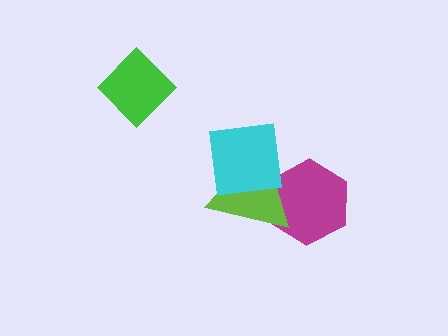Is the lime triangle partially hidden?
Yes, it is partially covered by another shape.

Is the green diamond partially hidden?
No, no other shape covers it.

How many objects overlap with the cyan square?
1 object overlaps with the cyan square.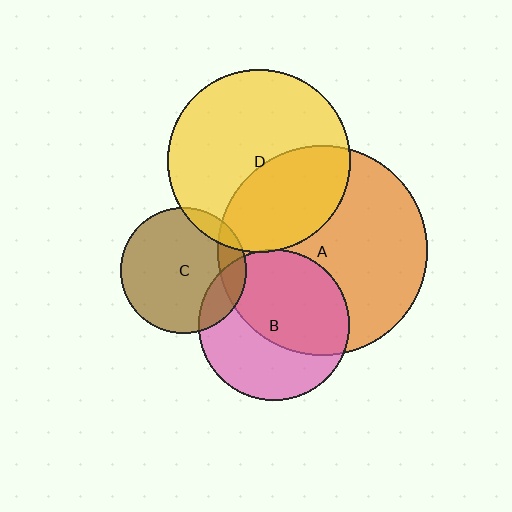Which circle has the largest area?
Circle A (orange).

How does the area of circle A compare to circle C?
Approximately 2.8 times.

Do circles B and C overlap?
Yes.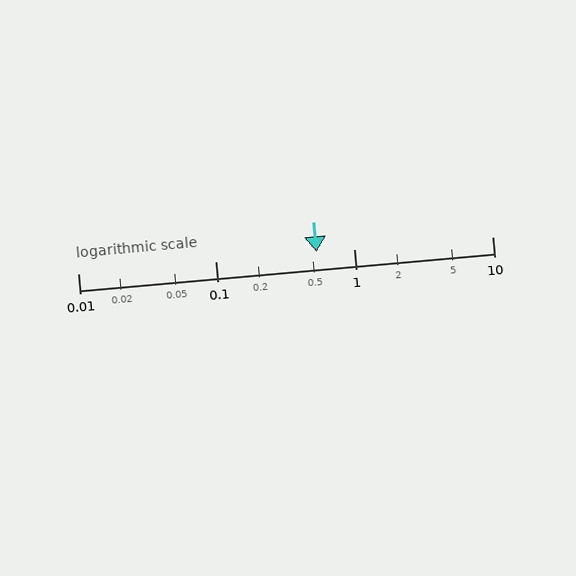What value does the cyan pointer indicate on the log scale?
The pointer indicates approximately 0.53.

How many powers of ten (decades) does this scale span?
The scale spans 3 decades, from 0.01 to 10.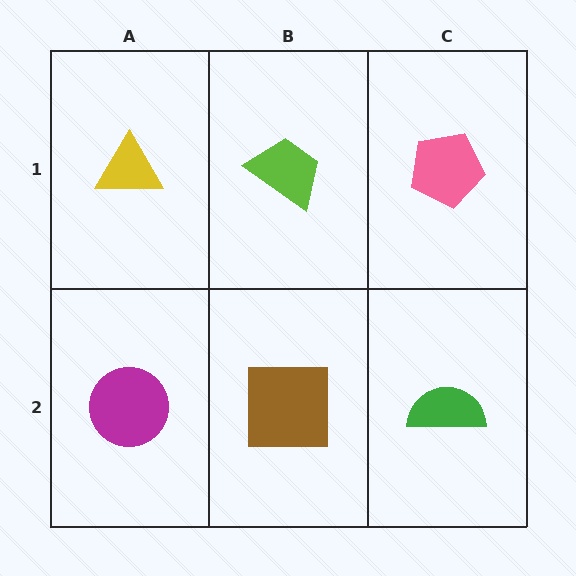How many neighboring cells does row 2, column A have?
2.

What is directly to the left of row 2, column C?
A brown square.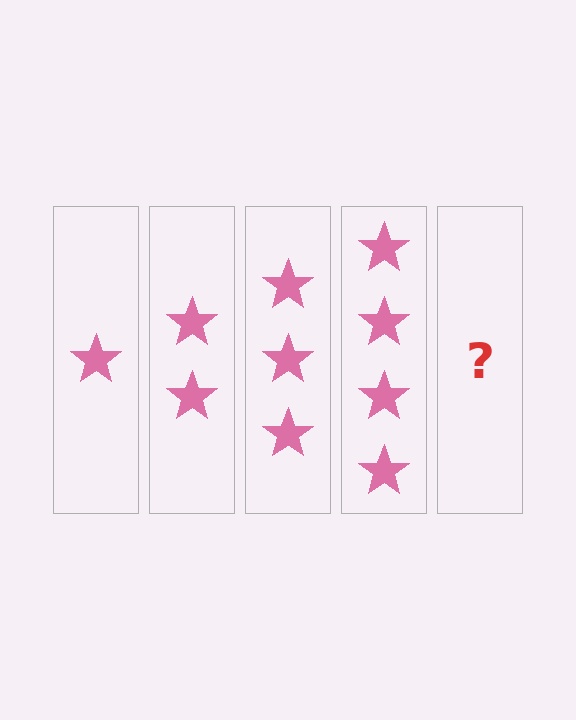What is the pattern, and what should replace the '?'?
The pattern is that each step adds one more star. The '?' should be 5 stars.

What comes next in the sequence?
The next element should be 5 stars.